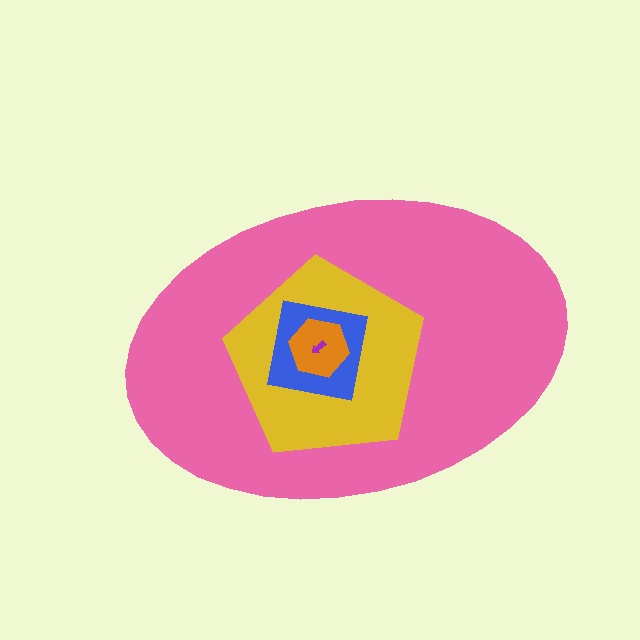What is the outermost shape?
The pink ellipse.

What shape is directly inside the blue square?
The orange hexagon.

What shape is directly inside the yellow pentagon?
The blue square.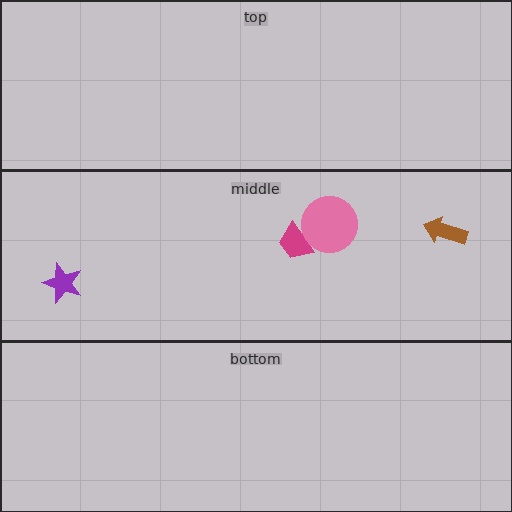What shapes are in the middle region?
The magenta trapezoid, the brown arrow, the purple star, the pink circle.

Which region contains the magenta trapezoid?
The middle region.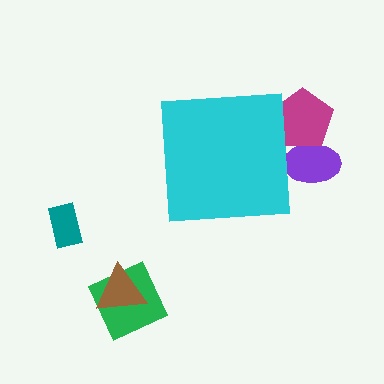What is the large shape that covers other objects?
A cyan square.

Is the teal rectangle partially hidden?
No, the teal rectangle is fully visible.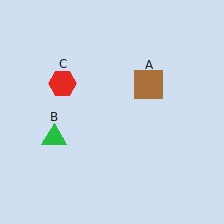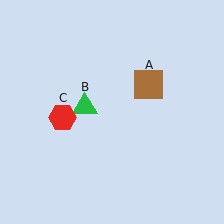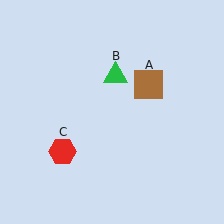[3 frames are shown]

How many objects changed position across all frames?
2 objects changed position: green triangle (object B), red hexagon (object C).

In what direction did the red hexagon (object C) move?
The red hexagon (object C) moved down.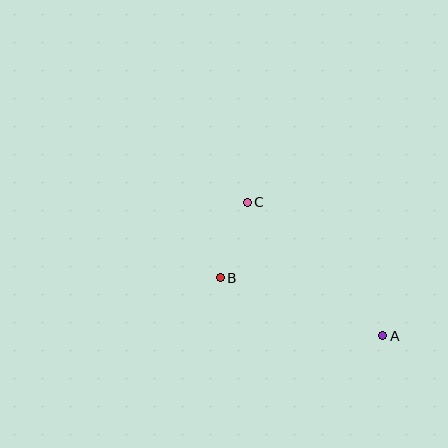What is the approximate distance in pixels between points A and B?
The distance between A and B is approximately 173 pixels.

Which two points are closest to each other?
Points B and C are closest to each other.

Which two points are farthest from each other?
Points A and C are farthest from each other.